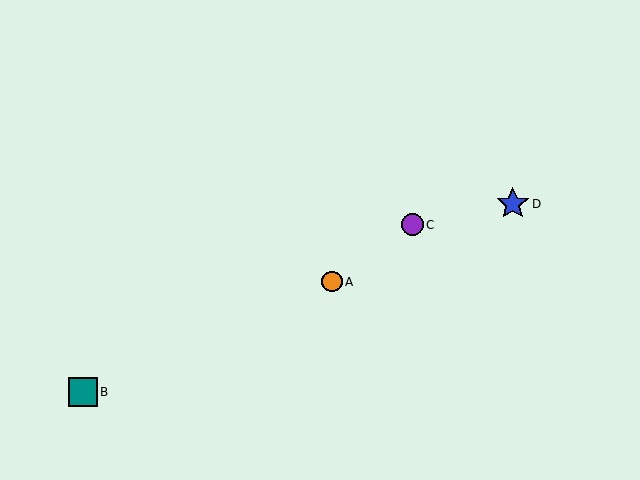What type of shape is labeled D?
Shape D is a blue star.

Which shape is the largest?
The blue star (labeled D) is the largest.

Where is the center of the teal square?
The center of the teal square is at (83, 392).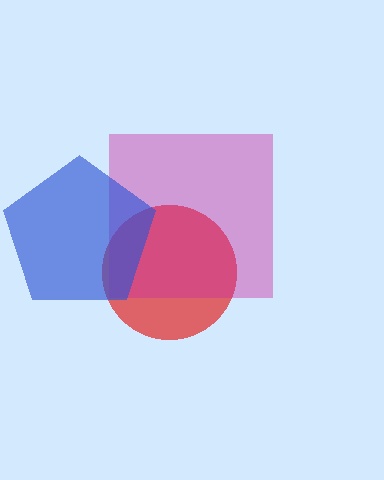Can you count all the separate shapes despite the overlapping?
Yes, there are 3 separate shapes.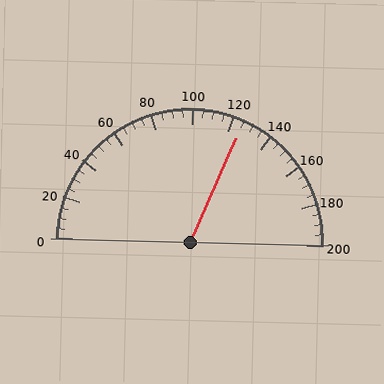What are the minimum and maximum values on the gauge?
The gauge ranges from 0 to 200.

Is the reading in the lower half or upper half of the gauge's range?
The reading is in the upper half of the range (0 to 200).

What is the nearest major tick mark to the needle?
The nearest major tick mark is 120.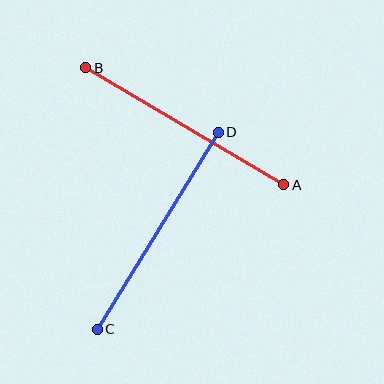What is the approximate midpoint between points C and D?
The midpoint is at approximately (158, 231) pixels.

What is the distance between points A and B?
The distance is approximately 230 pixels.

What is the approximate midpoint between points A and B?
The midpoint is at approximately (185, 126) pixels.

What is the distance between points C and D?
The distance is approximately 231 pixels.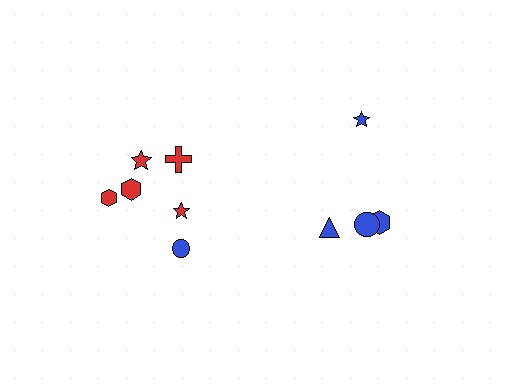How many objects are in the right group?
There are 4 objects.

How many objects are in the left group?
There are 6 objects.